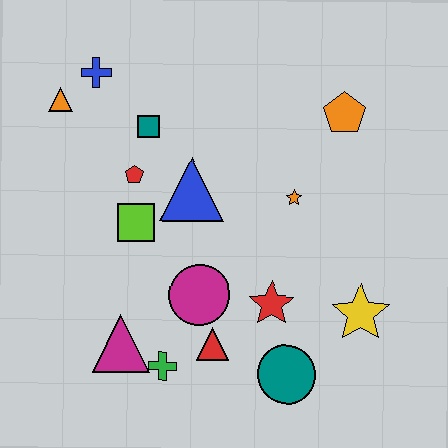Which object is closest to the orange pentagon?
The orange star is closest to the orange pentagon.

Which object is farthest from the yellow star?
The orange triangle is farthest from the yellow star.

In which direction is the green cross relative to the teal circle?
The green cross is to the left of the teal circle.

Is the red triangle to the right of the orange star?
No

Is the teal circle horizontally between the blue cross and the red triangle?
No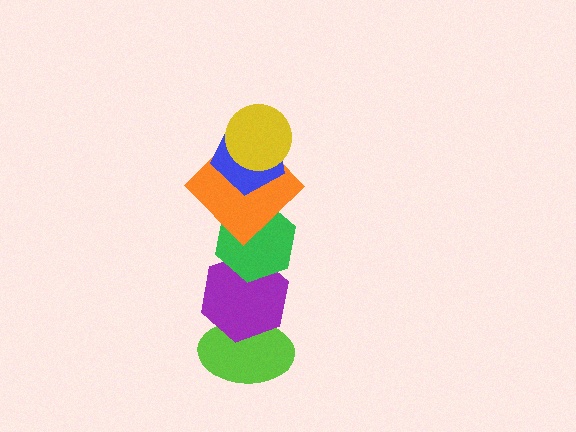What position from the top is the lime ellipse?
The lime ellipse is 6th from the top.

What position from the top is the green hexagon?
The green hexagon is 4th from the top.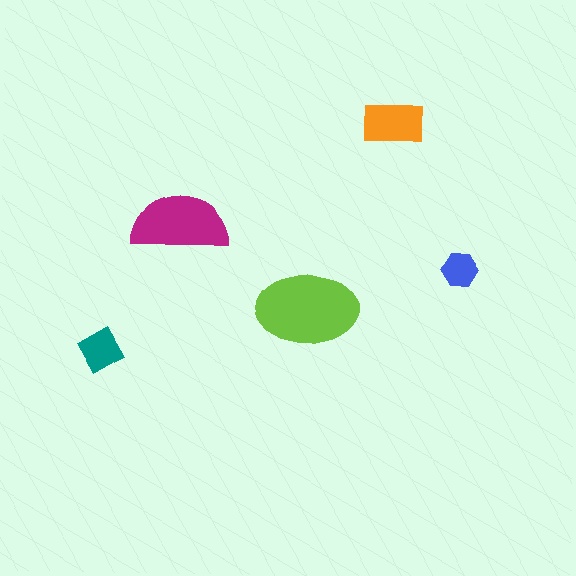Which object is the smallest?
The blue hexagon.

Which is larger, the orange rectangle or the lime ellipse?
The lime ellipse.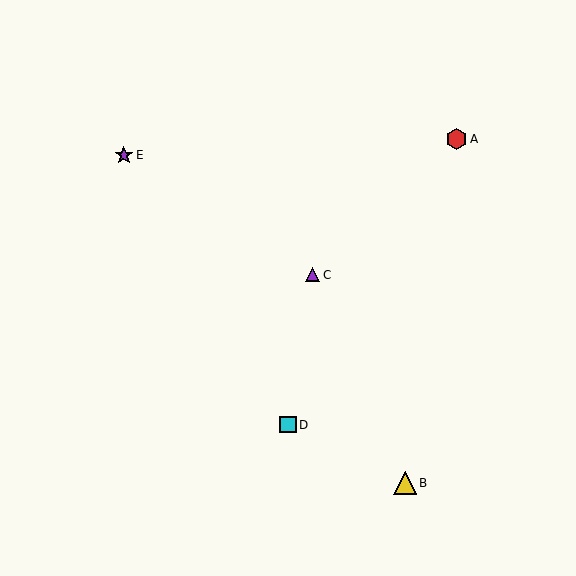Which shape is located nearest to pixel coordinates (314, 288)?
The purple triangle (labeled C) at (313, 275) is nearest to that location.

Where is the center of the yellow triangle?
The center of the yellow triangle is at (405, 483).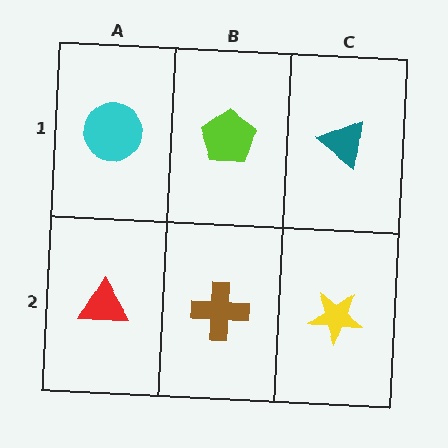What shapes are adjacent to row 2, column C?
A teal triangle (row 1, column C), a brown cross (row 2, column B).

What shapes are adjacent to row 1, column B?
A brown cross (row 2, column B), a cyan circle (row 1, column A), a teal triangle (row 1, column C).